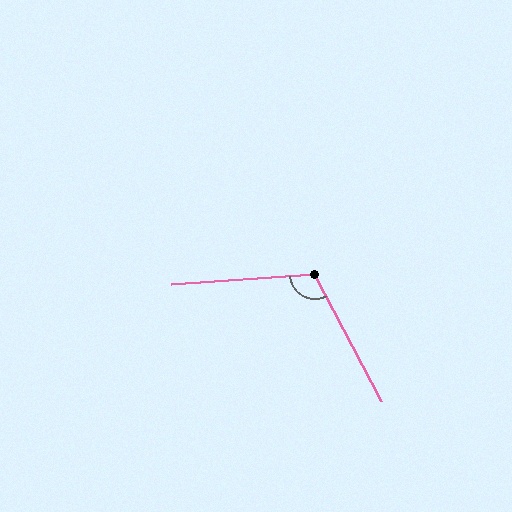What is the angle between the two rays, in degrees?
Approximately 113 degrees.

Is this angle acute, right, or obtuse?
It is obtuse.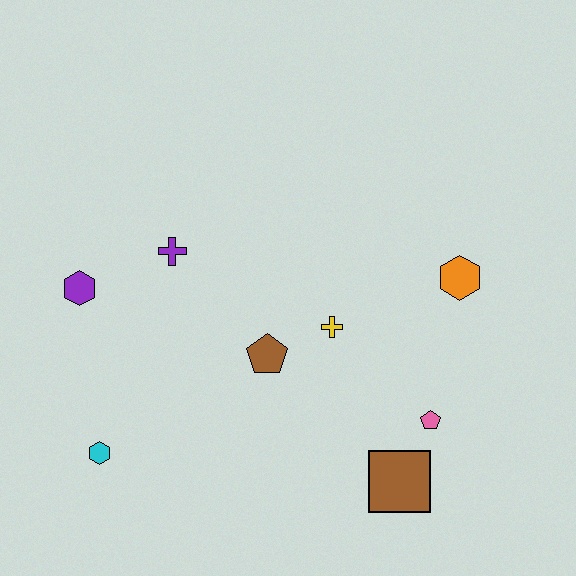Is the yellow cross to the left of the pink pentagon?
Yes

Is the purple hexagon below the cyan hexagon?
No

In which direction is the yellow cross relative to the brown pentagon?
The yellow cross is to the right of the brown pentagon.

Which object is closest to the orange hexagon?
The yellow cross is closest to the orange hexagon.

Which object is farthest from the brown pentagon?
The orange hexagon is farthest from the brown pentagon.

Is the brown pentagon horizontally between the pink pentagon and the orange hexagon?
No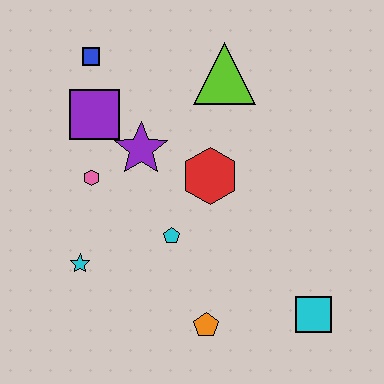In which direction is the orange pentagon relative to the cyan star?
The orange pentagon is to the right of the cyan star.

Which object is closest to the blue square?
The purple square is closest to the blue square.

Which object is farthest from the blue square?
The cyan square is farthest from the blue square.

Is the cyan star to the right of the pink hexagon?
No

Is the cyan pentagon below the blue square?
Yes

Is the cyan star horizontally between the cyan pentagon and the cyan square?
No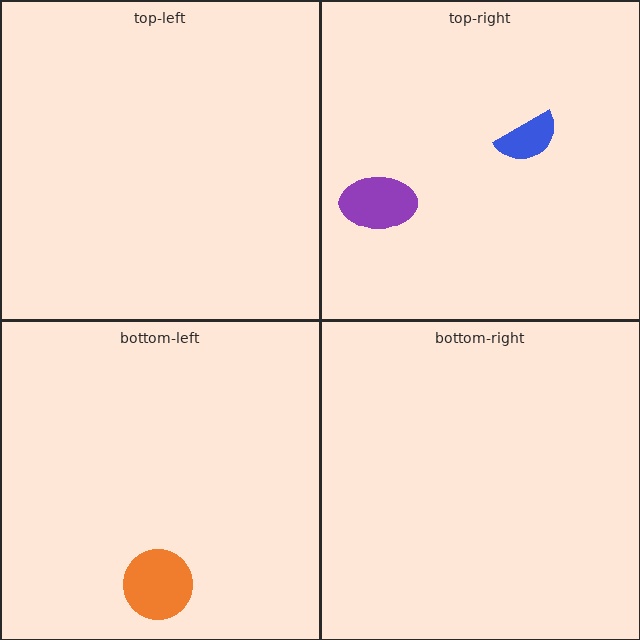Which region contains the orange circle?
The bottom-left region.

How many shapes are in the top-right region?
2.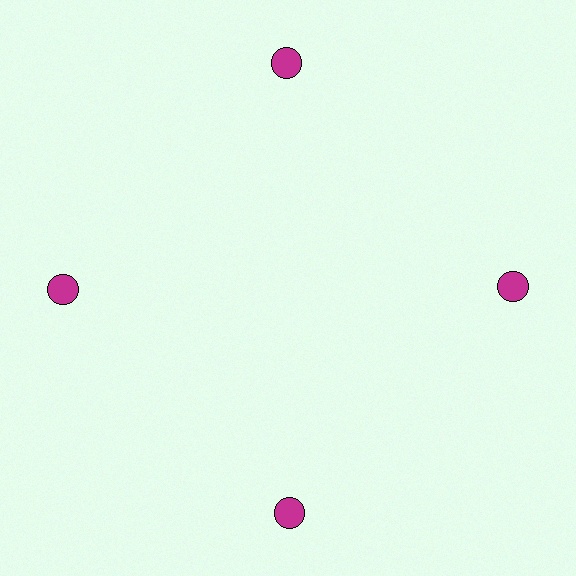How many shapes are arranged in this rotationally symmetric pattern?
There are 4 shapes, arranged in 4 groups of 1.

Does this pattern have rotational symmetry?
Yes, this pattern has 4-fold rotational symmetry. It looks the same after rotating 90 degrees around the center.